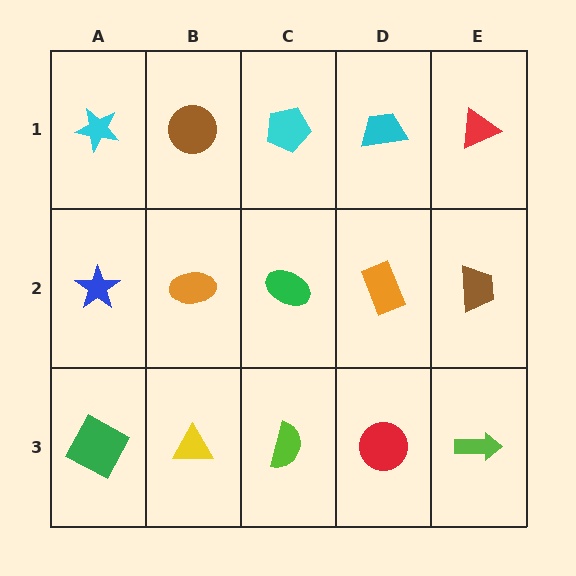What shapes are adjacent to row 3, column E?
A brown trapezoid (row 2, column E), a red circle (row 3, column D).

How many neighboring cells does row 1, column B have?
3.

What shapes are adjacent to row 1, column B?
An orange ellipse (row 2, column B), a cyan star (row 1, column A), a cyan pentagon (row 1, column C).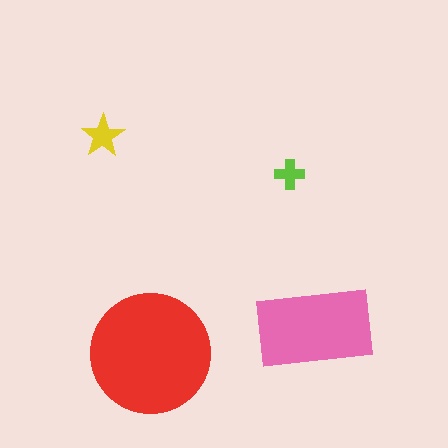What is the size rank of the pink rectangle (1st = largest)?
2nd.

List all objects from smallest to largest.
The lime cross, the yellow star, the pink rectangle, the red circle.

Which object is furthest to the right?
The pink rectangle is rightmost.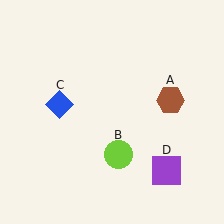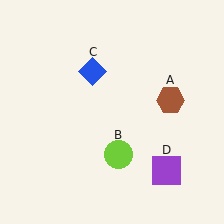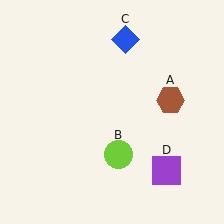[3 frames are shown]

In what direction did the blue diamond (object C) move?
The blue diamond (object C) moved up and to the right.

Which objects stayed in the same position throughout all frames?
Brown hexagon (object A) and lime circle (object B) and purple square (object D) remained stationary.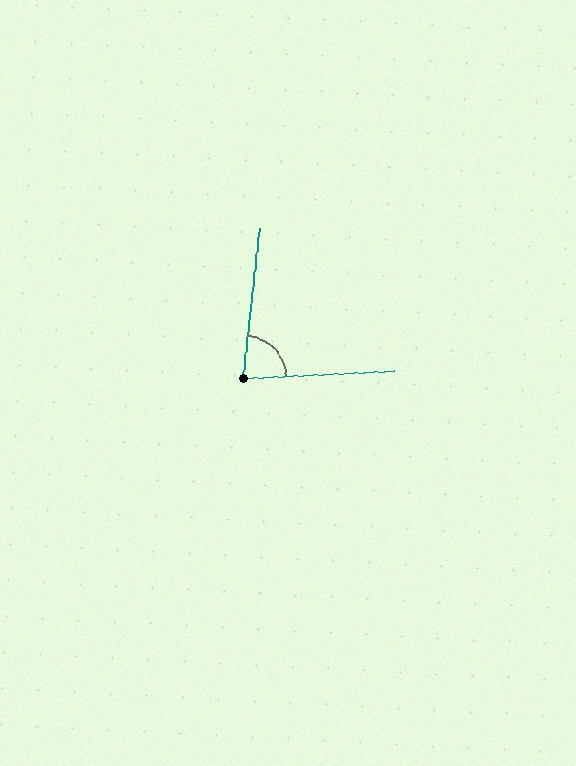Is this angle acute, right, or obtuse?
It is acute.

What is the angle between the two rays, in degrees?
Approximately 81 degrees.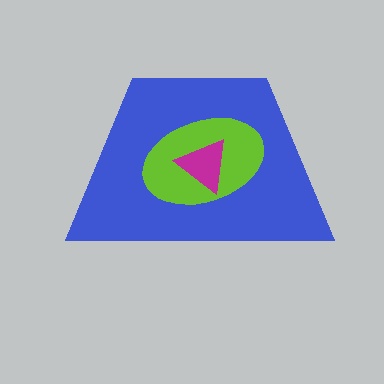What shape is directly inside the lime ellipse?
The magenta triangle.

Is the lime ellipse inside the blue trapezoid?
Yes.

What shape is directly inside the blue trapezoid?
The lime ellipse.